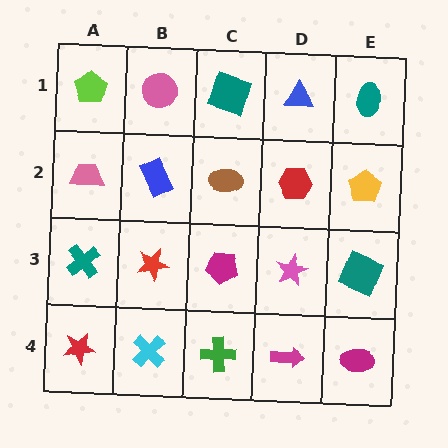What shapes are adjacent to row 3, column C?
A brown ellipse (row 2, column C), a green cross (row 4, column C), a red star (row 3, column B), a pink star (row 3, column D).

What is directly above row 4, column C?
A magenta pentagon.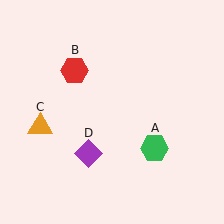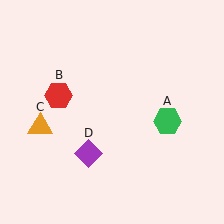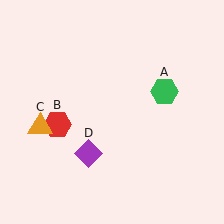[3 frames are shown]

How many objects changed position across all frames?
2 objects changed position: green hexagon (object A), red hexagon (object B).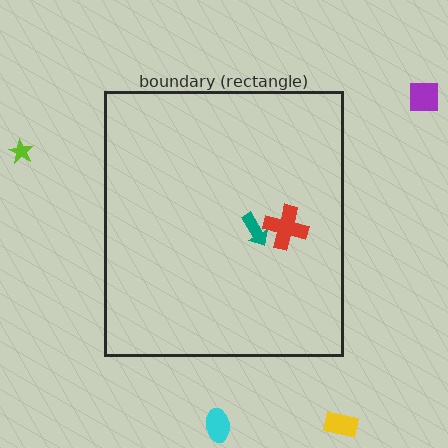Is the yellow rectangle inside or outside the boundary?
Outside.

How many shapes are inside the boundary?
2 inside, 4 outside.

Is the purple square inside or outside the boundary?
Outside.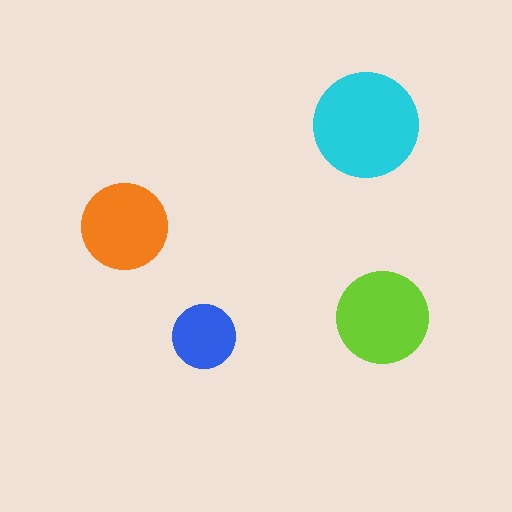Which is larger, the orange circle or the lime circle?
The lime one.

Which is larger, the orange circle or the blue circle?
The orange one.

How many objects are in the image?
There are 4 objects in the image.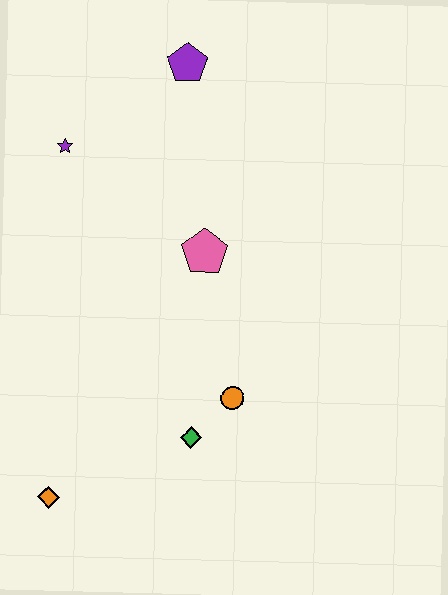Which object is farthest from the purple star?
The orange diamond is farthest from the purple star.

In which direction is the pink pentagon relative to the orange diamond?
The pink pentagon is above the orange diamond.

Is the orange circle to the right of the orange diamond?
Yes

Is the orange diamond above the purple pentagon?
No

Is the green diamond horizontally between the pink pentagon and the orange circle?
No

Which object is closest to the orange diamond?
The green diamond is closest to the orange diamond.